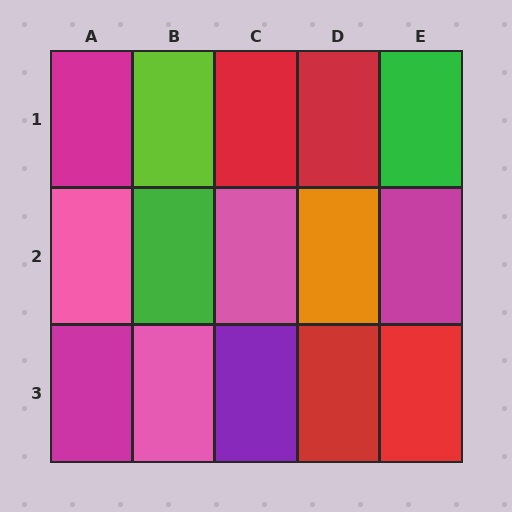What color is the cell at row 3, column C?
Purple.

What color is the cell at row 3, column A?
Magenta.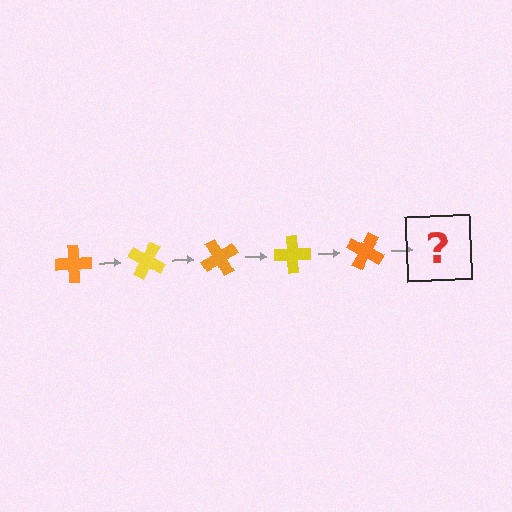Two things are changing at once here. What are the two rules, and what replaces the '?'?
The two rules are that it rotates 30 degrees each step and the color cycles through orange and yellow. The '?' should be a yellow cross, rotated 150 degrees from the start.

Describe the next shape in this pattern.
It should be a yellow cross, rotated 150 degrees from the start.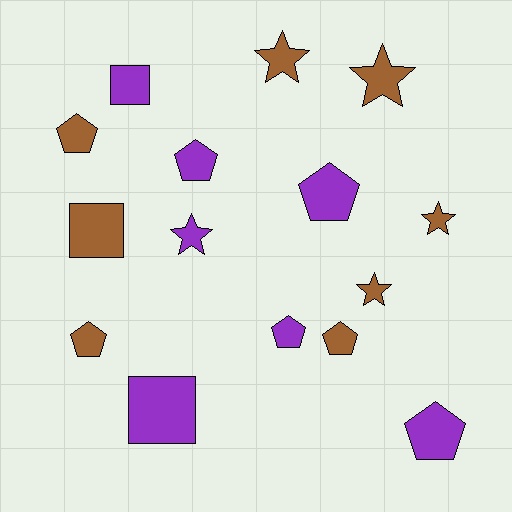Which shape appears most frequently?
Pentagon, with 7 objects.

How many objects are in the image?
There are 15 objects.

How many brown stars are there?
There are 4 brown stars.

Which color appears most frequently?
Brown, with 8 objects.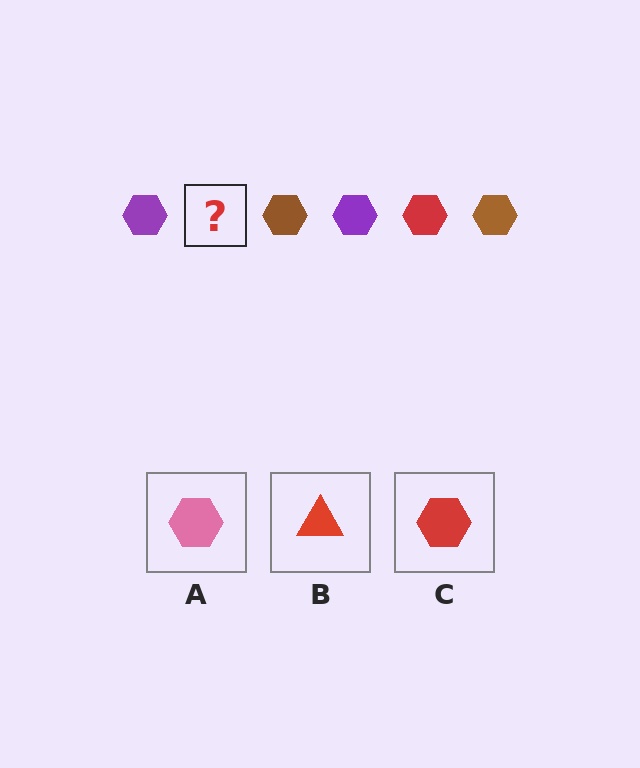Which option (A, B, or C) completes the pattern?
C.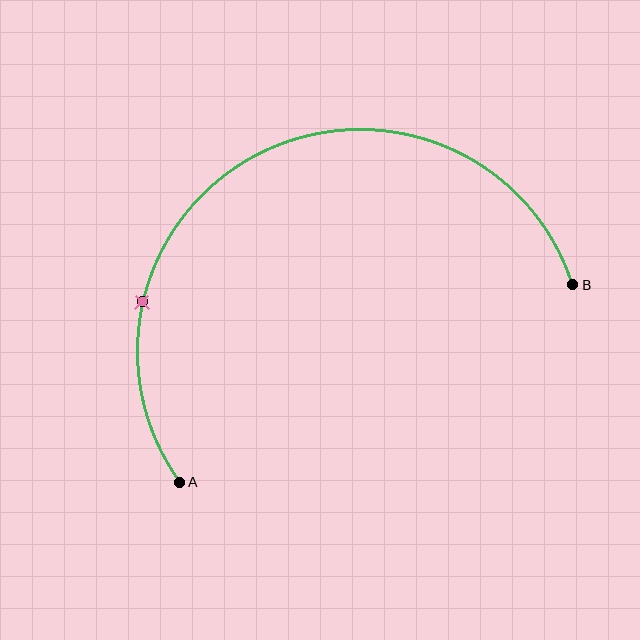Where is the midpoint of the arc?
The arc midpoint is the point on the curve farthest from the straight line joining A and B. It sits above that line.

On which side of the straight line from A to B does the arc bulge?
The arc bulges above the straight line connecting A and B.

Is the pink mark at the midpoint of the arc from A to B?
No. The pink mark lies on the arc but is closer to endpoint A. The arc midpoint would be at the point on the curve equidistant along the arc from both A and B.